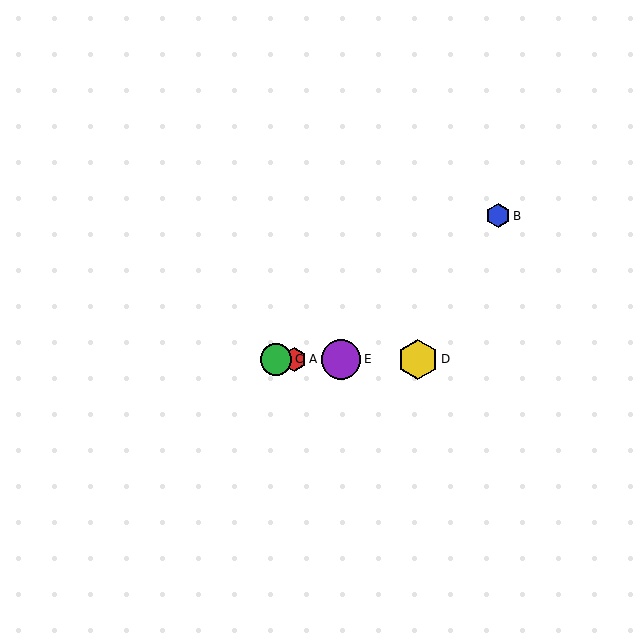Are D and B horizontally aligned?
No, D is at y≈359 and B is at y≈216.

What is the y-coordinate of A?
Object A is at y≈359.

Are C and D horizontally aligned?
Yes, both are at y≈359.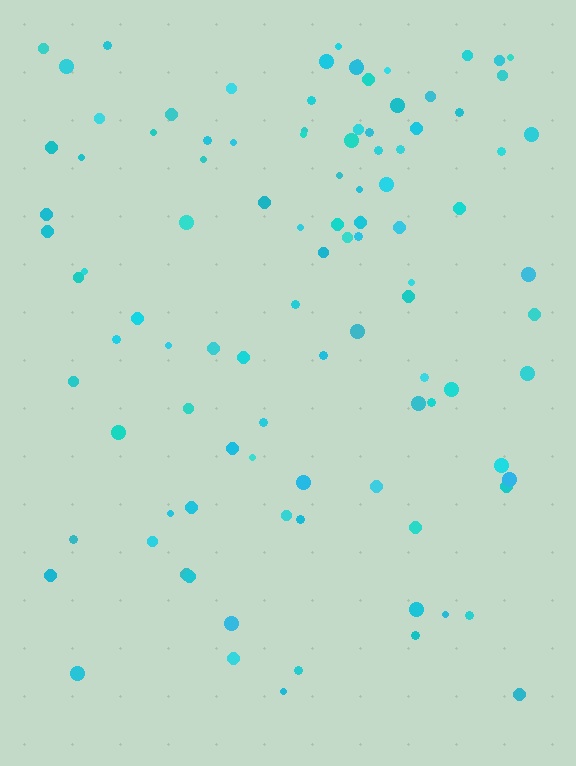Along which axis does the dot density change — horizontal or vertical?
Vertical.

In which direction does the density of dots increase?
From bottom to top, with the top side densest.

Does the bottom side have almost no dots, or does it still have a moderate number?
Still a moderate number, just noticeably fewer than the top.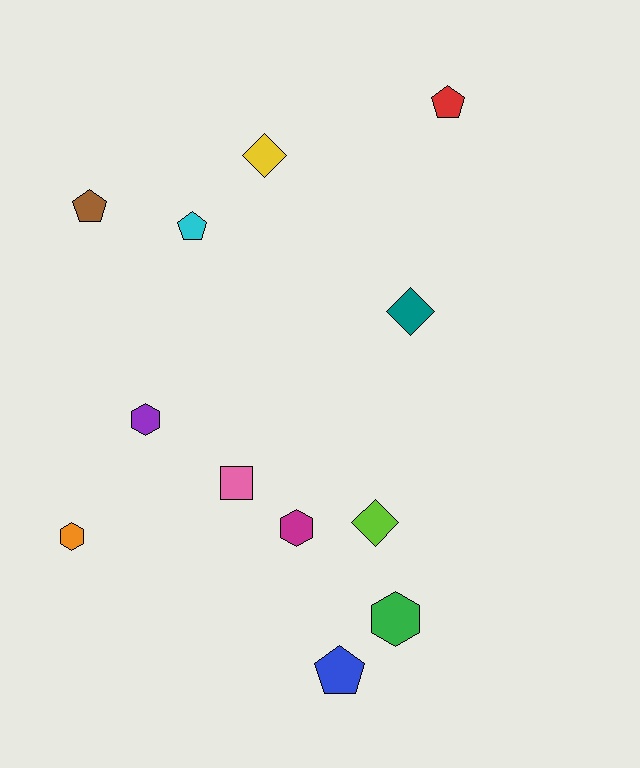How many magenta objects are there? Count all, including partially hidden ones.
There is 1 magenta object.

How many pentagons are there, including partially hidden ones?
There are 4 pentagons.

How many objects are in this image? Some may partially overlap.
There are 12 objects.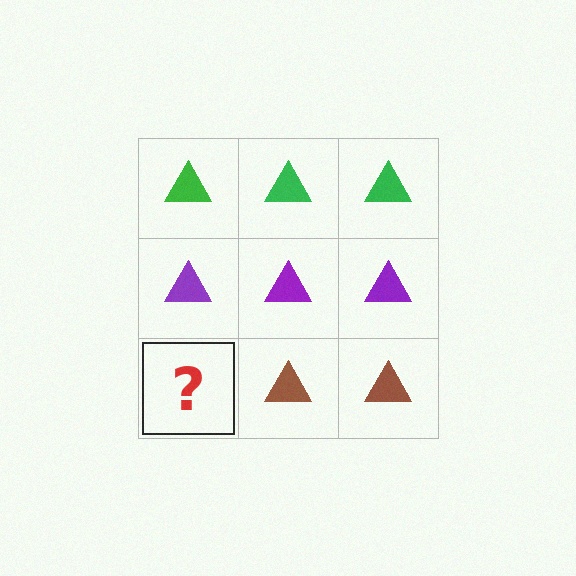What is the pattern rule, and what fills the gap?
The rule is that each row has a consistent color. The gap should be filled with a brown triangle.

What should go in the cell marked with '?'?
The missing cell should contain a brown triangle.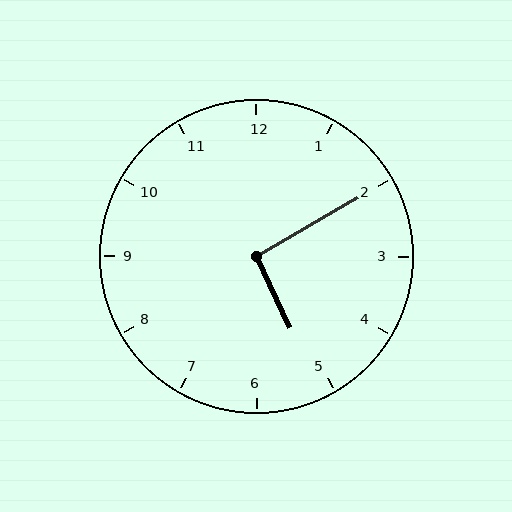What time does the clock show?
5:10.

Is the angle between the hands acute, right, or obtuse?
It is right.